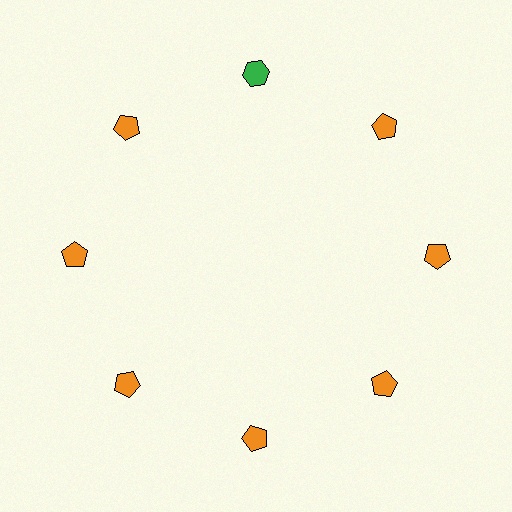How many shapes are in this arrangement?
There are 8 shapes arranged in a ring pattern.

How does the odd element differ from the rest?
It differs in both color (green instead of orange) and shape (hexagon instead of pentagon).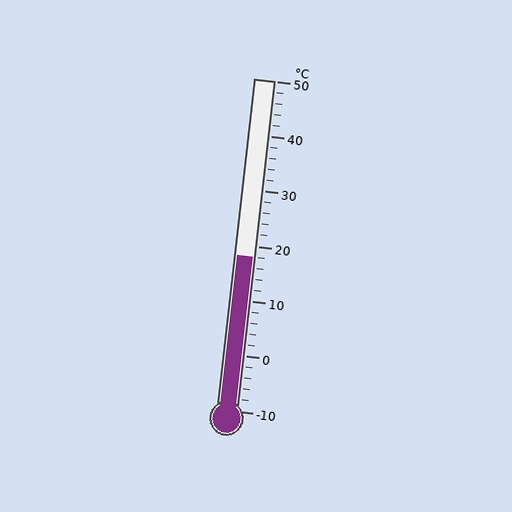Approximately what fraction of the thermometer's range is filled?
The thermometer is filled to approximately 45% of its range.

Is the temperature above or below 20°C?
The temperature is below 20°C.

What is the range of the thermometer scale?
The thermometer scale ranges from -10°C to 50°C.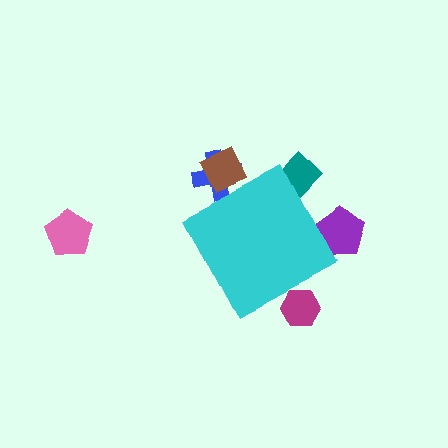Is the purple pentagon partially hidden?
Yes, the purple pentagon is partially hidden behind the cyan diamond.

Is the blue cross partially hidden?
Yes, the blue cross is partially hidden behind the cyan diamond.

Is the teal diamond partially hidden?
Yes, the teal diamond is partially hidden behind the cyan diamond.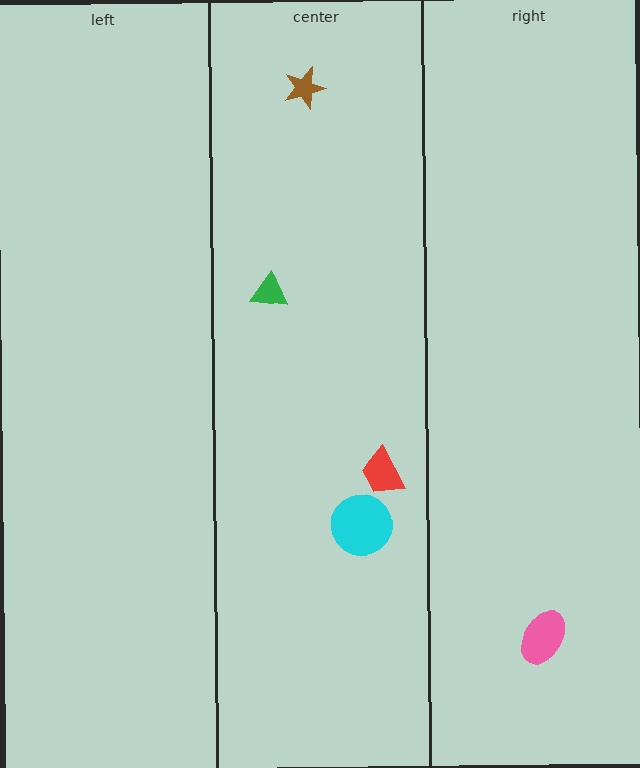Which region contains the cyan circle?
The center region.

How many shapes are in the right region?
1.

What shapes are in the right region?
The pink ellipse.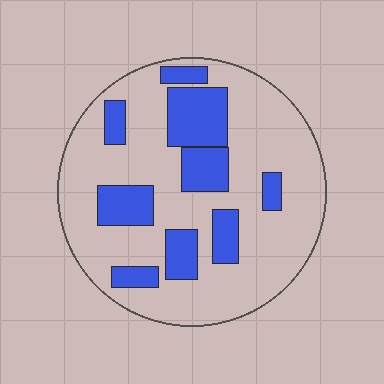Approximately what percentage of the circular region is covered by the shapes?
Approximately 25%.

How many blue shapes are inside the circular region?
9.